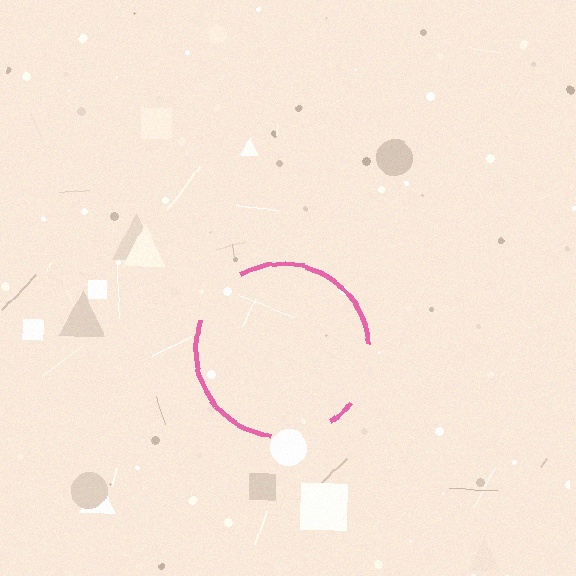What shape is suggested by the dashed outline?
The dashed outline suggests a circle.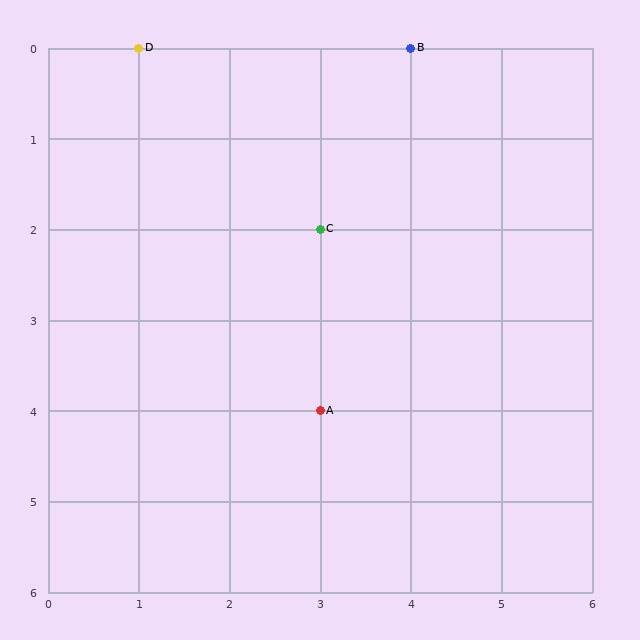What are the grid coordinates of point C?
Point C is at grid coordinates (3, 2).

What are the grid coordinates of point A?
Point A is at grid coordinates (3, 4).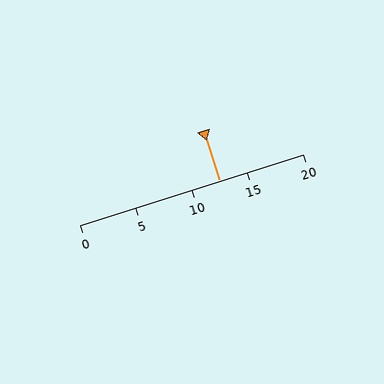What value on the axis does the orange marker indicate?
The marker indicates approximately 12.5.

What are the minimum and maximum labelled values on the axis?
The axis runs from 0 to 20.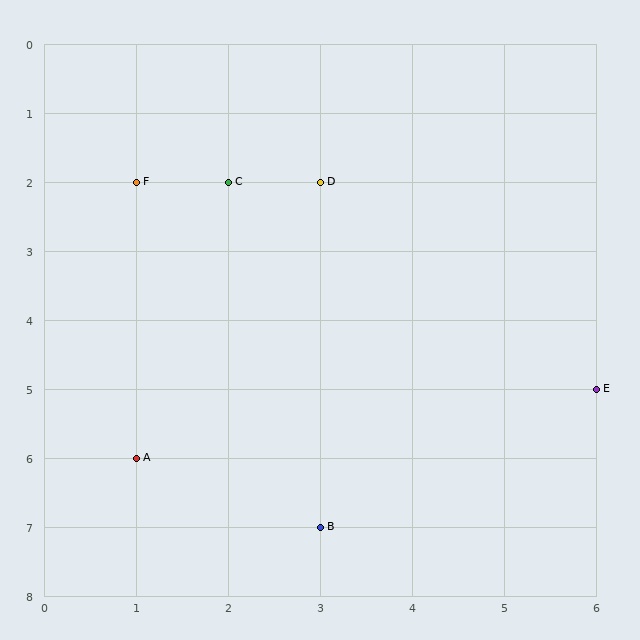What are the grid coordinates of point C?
Point C is at grid coordinates (2, 2).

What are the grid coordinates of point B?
Point B is at grid coordinates (3, 7).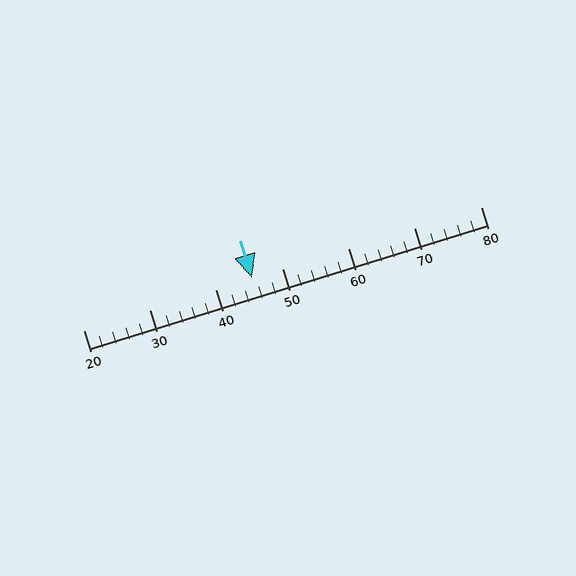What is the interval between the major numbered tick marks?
The major tick marks are spaced 10 units apart.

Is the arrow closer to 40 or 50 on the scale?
The arrow is closer to 50.